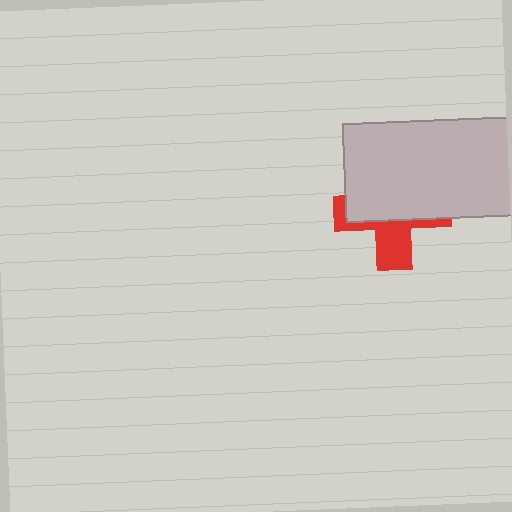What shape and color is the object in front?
The object in front is a light gray rectangle.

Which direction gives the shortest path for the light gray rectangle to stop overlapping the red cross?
Moving up gives the shortest separation.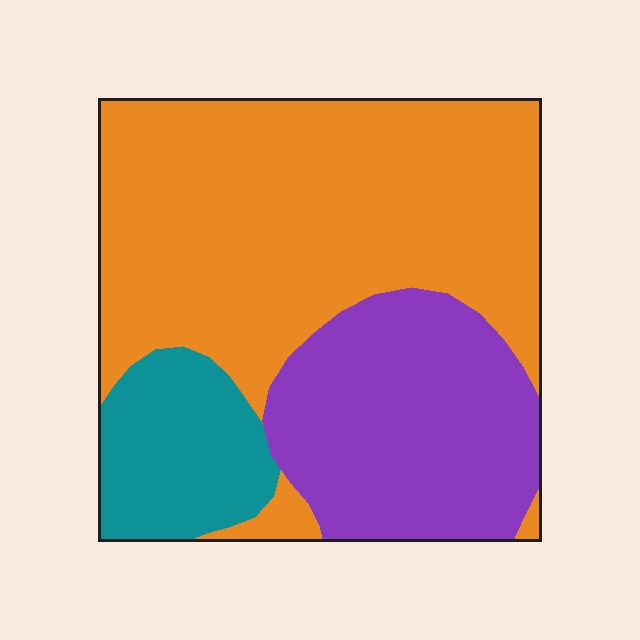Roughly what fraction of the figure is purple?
Purple takes up between a quarter and a half of the figure.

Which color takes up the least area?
Teal, at roughly 15%.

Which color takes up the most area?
Orange, at roughly 55%.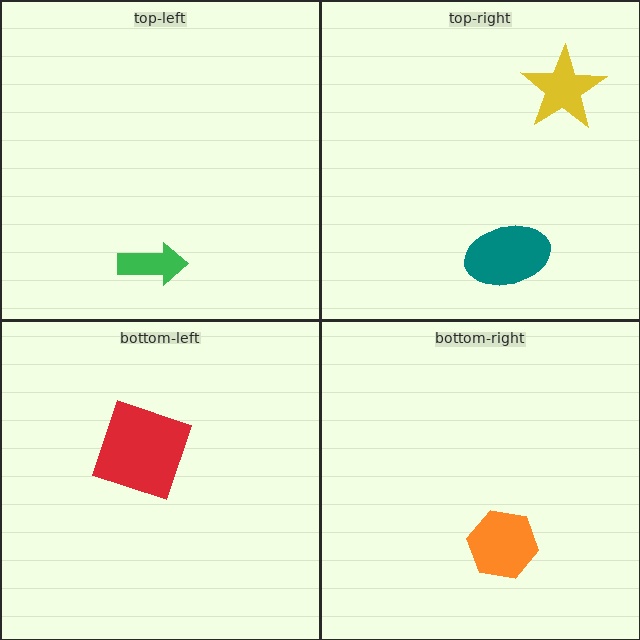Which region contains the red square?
The bottom-left region.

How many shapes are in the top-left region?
1.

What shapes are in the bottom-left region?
The red square.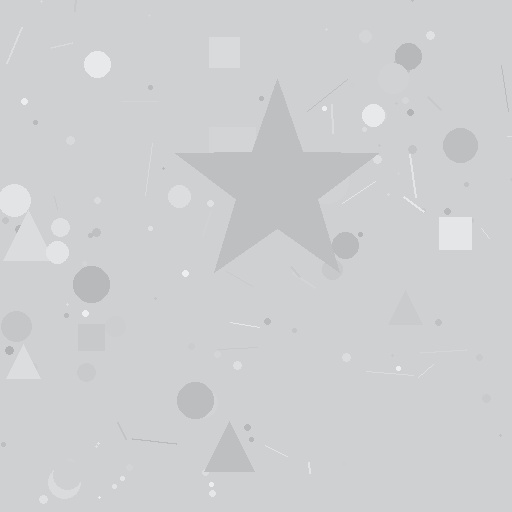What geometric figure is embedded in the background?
A star is embedded in the background.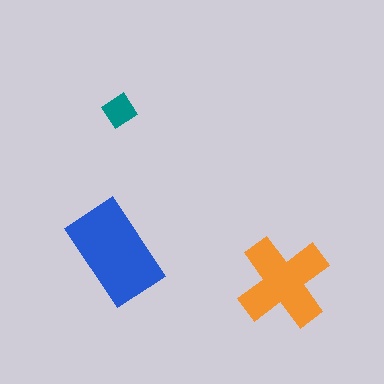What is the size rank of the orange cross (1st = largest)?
2nd.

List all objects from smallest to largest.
The teal diamond, the orange cross, the blue rectangle.